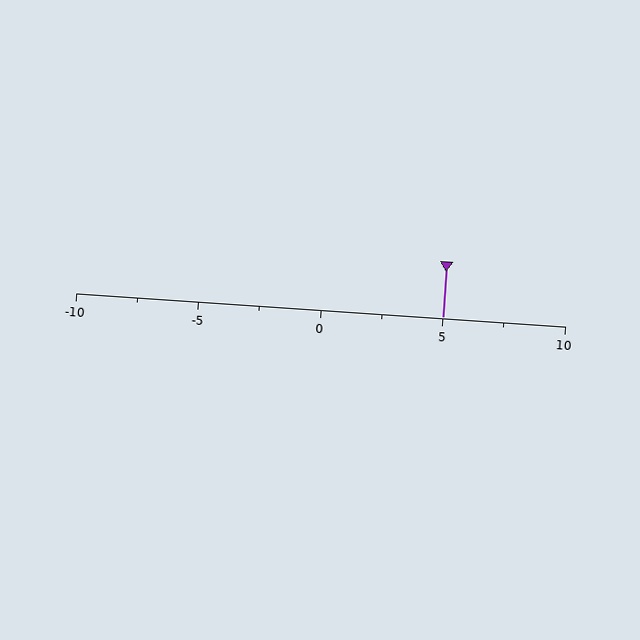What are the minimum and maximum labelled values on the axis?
The axis runs from -10 to 10.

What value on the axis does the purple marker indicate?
The marker indicates approximately 5.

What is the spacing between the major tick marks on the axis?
The major ticks are spaced 5 apart.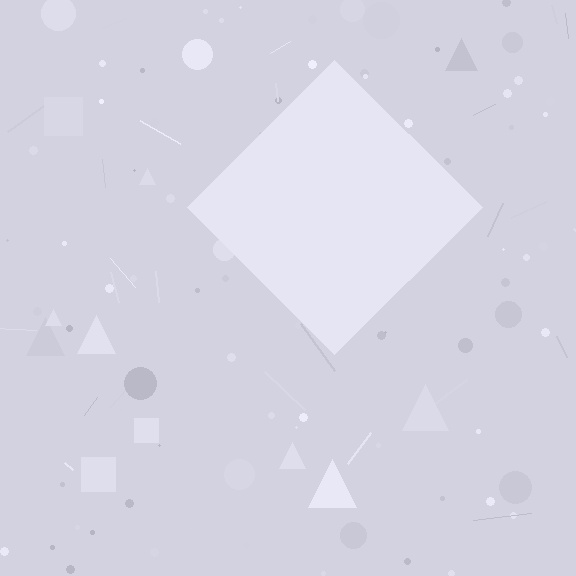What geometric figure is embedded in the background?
A diamond is embedded in the background.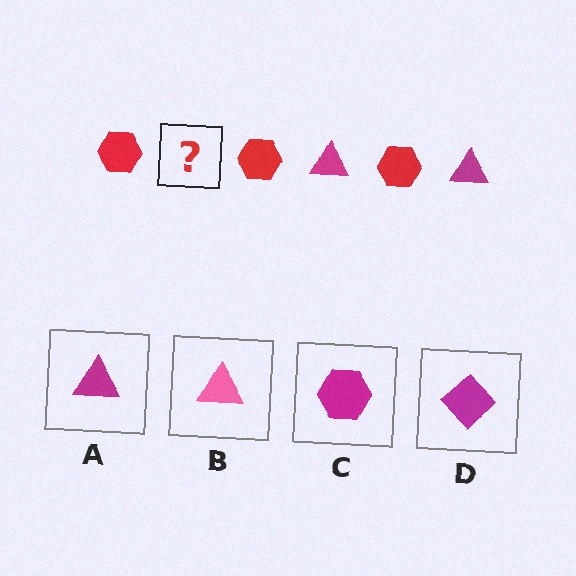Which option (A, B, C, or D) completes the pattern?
A.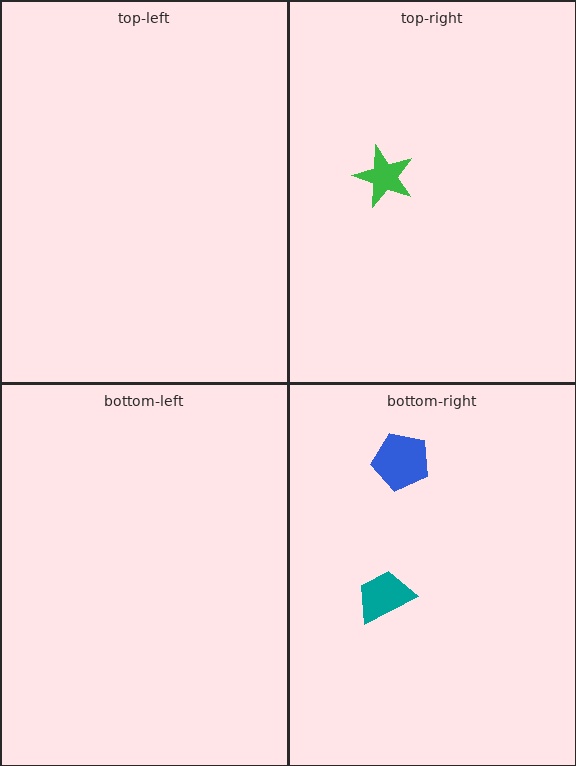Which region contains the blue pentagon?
The bottom-right region.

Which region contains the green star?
The top-right region.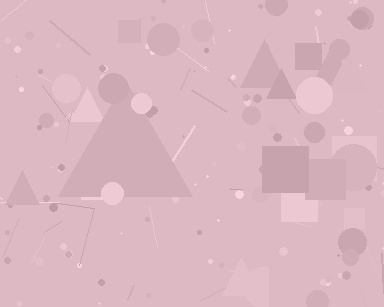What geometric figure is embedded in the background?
A triangle is embedded in the background.